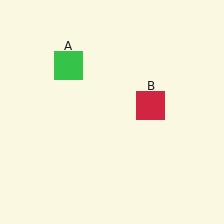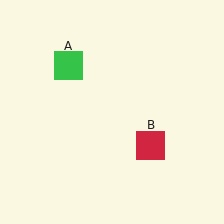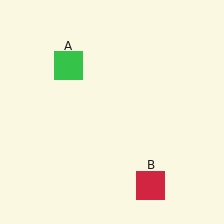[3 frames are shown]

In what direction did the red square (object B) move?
The red square (object B) moved down.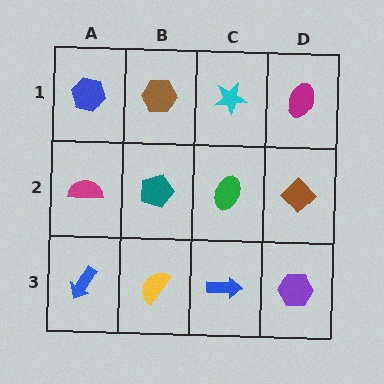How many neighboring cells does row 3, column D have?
2.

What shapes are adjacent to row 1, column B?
A teal pentagon (row 2, column B), a blue hexagon (row 1, column A), a cyan star (row 1, column C).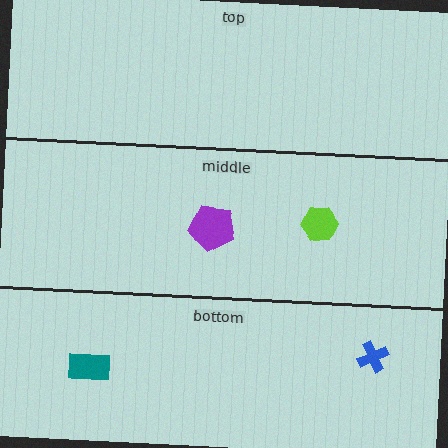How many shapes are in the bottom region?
2.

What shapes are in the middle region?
The purple pentagon, the lime hexagon.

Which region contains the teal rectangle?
The bottom region.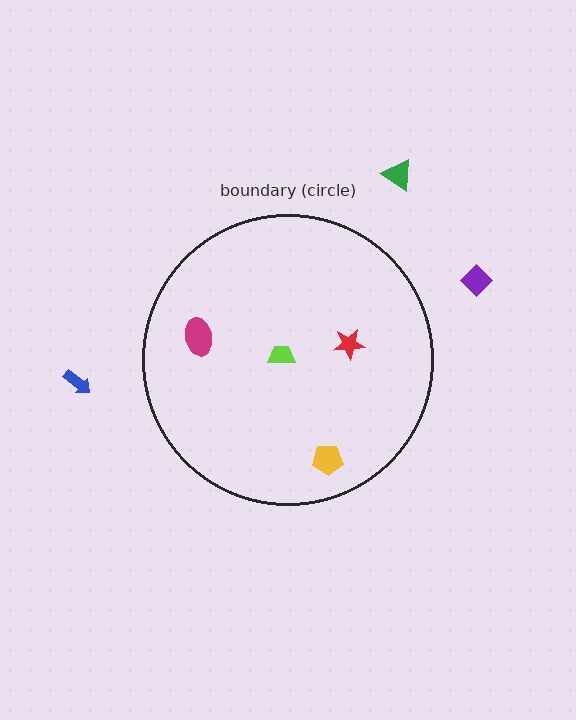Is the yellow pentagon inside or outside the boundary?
Inside.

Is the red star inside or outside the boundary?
Inside.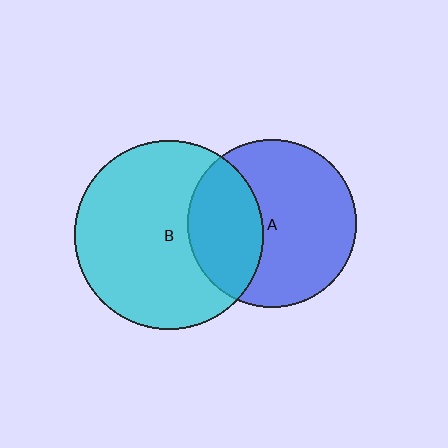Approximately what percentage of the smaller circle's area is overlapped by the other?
Approximately 35%.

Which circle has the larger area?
Circle B (cyan).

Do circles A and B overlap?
Yes.